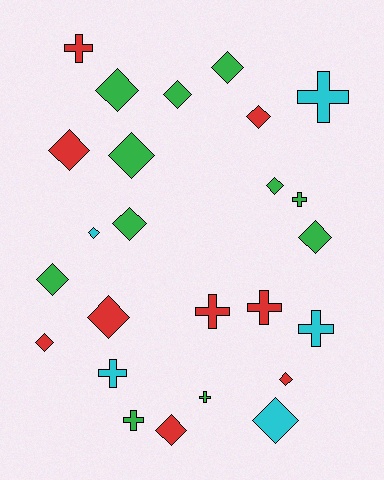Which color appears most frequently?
Green, with 11 objects.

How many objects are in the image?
There are 25 objects.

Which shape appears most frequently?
Diamond, with 16 objects.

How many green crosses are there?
There are 3 green crosses.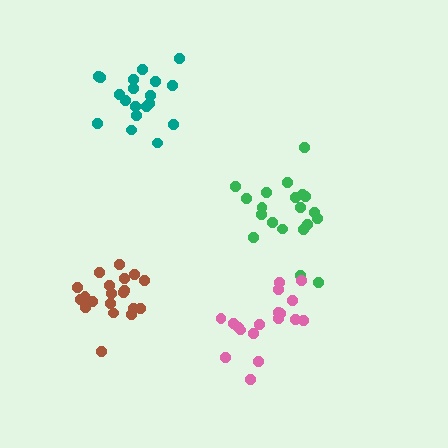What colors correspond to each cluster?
The clusters are colored: teal, green, brown, pink.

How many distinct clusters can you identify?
There are 4 distinct clusters.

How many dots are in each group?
Group 1: 19 dots, Group 2: 20 dots, Group 3: 20 dots, Group 4: 18 dots (77 total).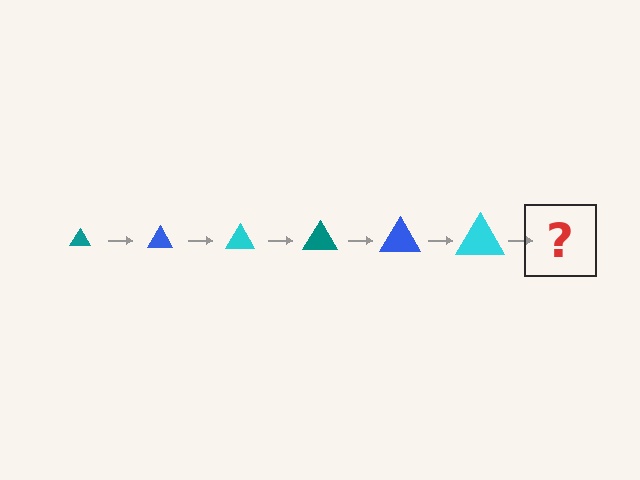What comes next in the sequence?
The next element should be a teal triangle, larger than the previous one.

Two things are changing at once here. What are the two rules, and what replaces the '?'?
The two rules are that the triangle grows larger each step and the color cycles through teal, blue, and cyan. The '?' should be a teal triangle, larger than the previous one.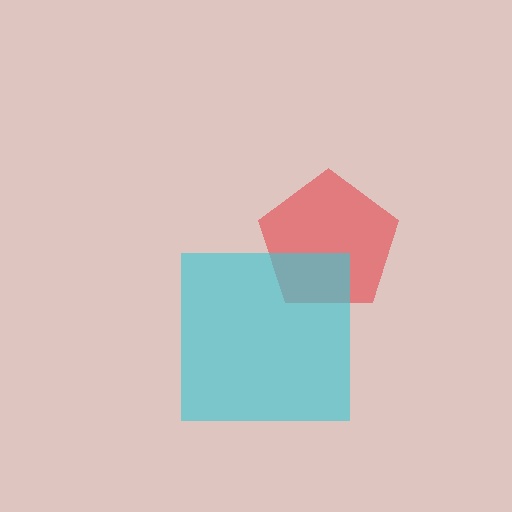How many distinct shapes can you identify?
There are 2 distinct shapes: a red pentagon, a cyan square.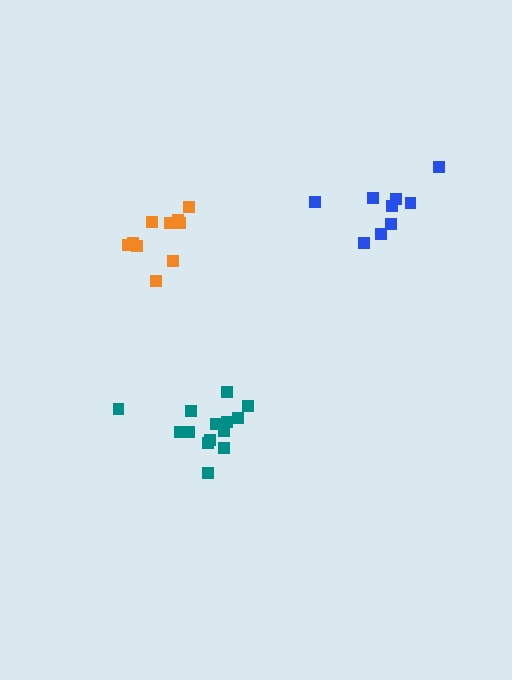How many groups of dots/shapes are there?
There are 3 groups.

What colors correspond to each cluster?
The clusters are colored: teal, orange, blue.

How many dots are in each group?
Group 1: 14 dots, Group 2: 10 dots, Group 3: 9 dots (33 total).